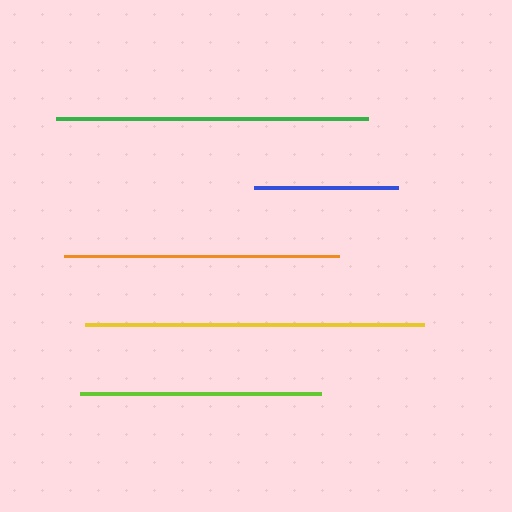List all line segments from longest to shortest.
From longest to shortest: yellow, green, orange, lime, blue.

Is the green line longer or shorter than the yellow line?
The yellow line is longer than the green line.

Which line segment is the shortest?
The blue line is the shortest at approximately 143 pixels.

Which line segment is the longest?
The yellow line is the longest at approximately 338 pixels.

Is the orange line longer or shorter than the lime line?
The orange line is longer than the lime line.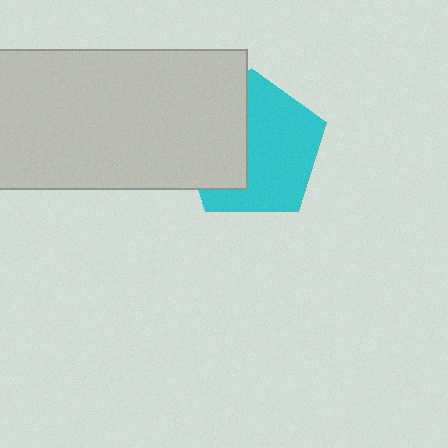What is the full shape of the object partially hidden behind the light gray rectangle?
The partially hidden object is a cyan pentagon.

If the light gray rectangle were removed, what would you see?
You would see the complete cyan pentagon.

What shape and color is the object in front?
The object in front is a light gray rectangle.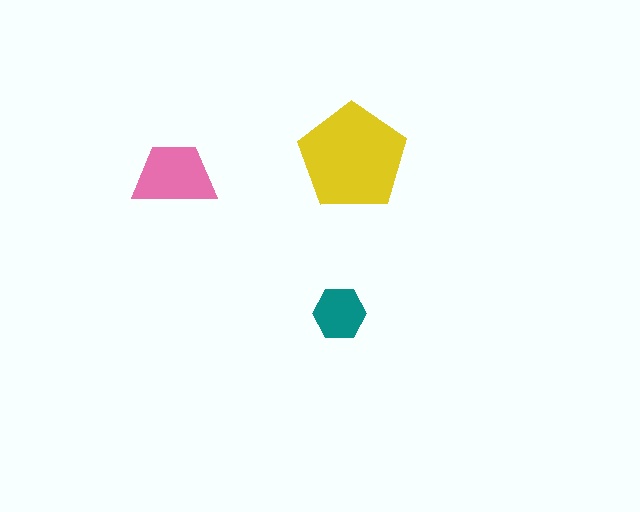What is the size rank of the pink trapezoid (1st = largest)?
2nd.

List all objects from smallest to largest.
The teal hexagon, the pink trapezoid, the yellow pentagon.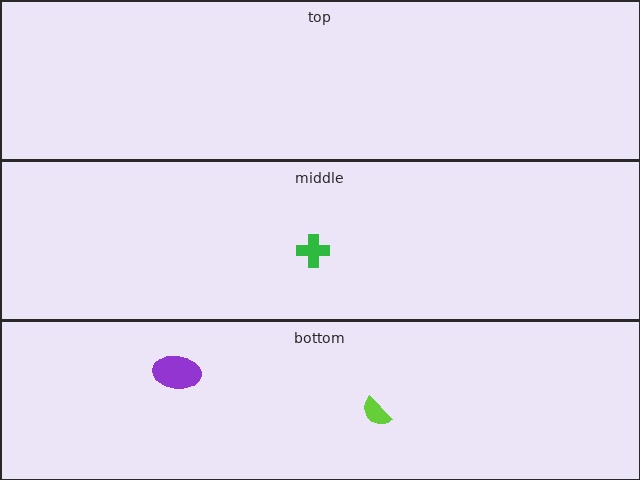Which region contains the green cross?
The middle region.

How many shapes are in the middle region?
1.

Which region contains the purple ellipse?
The bottom region.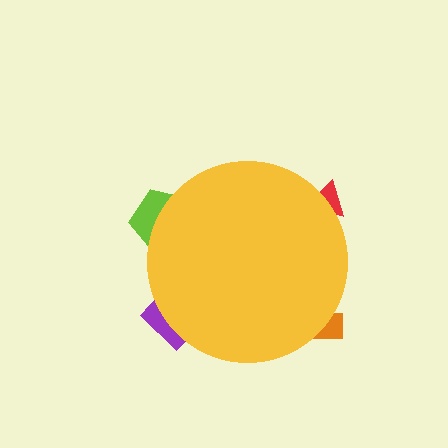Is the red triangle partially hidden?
Yes, the red triangle is partially hidden behind the yellow circle.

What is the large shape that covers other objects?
A yellow circle.